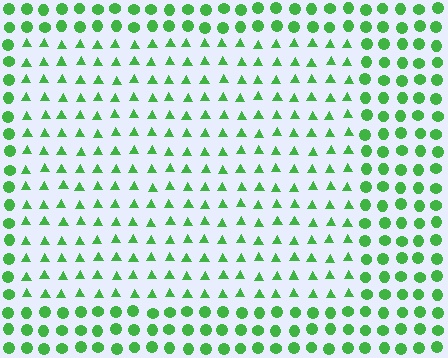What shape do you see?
I see a rectangle.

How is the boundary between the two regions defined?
The boundary is defined by a change in element shape: triangles inside vs. circles outside. All elements share the same color and spacing.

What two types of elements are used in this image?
The image uses triangles inside the rectangle region and circles outside it.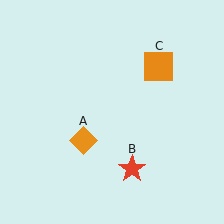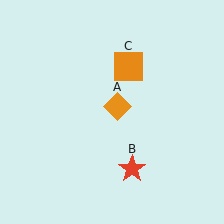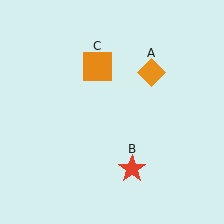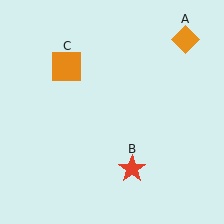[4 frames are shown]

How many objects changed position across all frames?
2 objects changed position: orange diamond (object A), orange square (object C).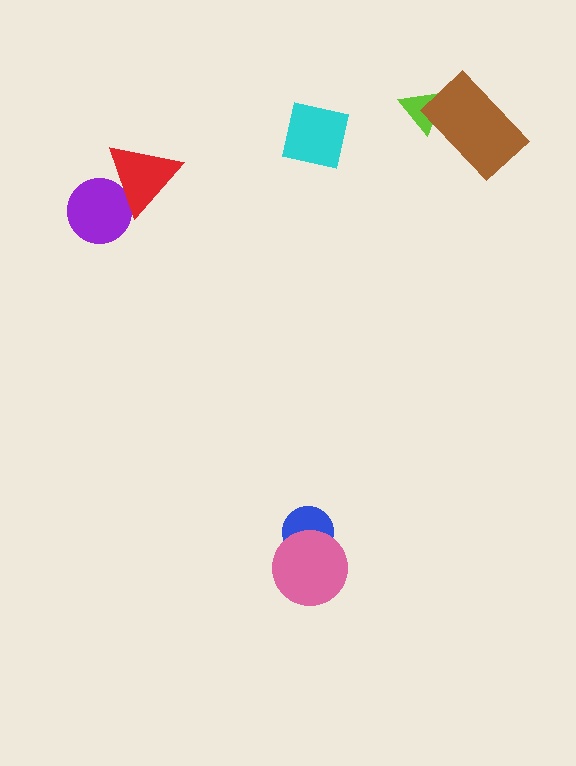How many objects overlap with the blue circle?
1 object overlaps with the blue circle.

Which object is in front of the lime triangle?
The brown rectangle is in front of the lime triangle.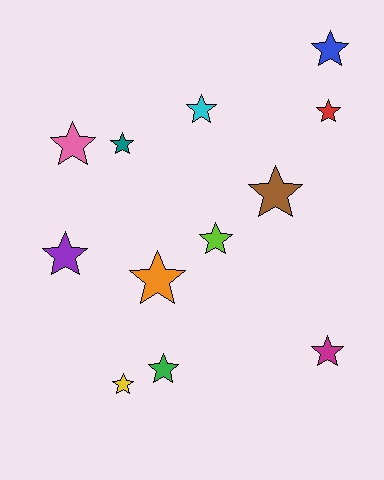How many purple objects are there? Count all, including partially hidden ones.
There is 1 purple object.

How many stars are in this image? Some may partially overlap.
There are 12 stars.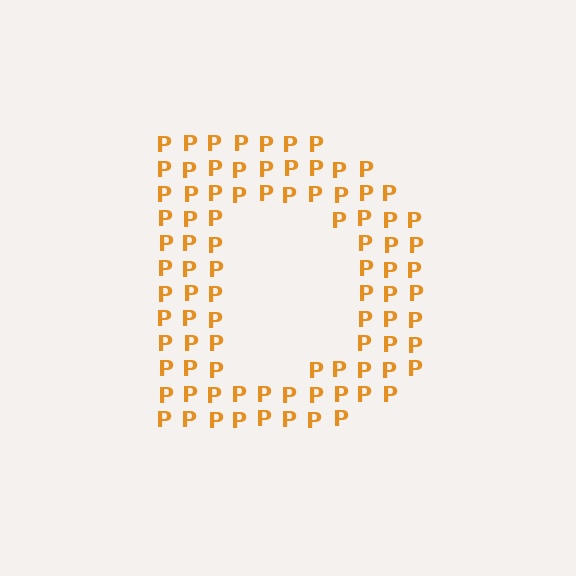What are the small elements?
The small elements are letter P's.